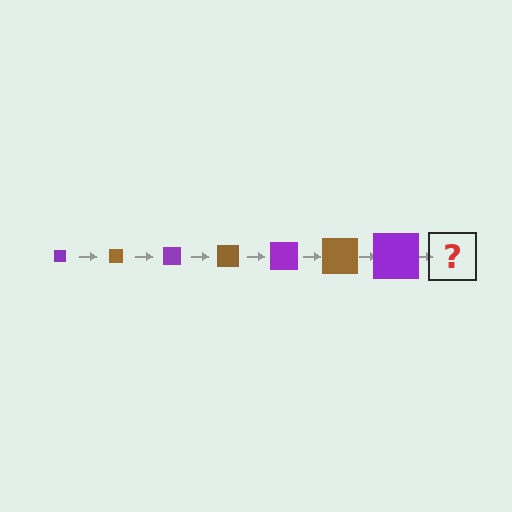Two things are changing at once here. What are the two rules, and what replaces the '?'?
The two rules are that the square grows larger each step and the color cycles through purple and brown. The '?' should be a brown square, larger than the previous one.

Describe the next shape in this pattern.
It should be a brown square, larger than the previous one.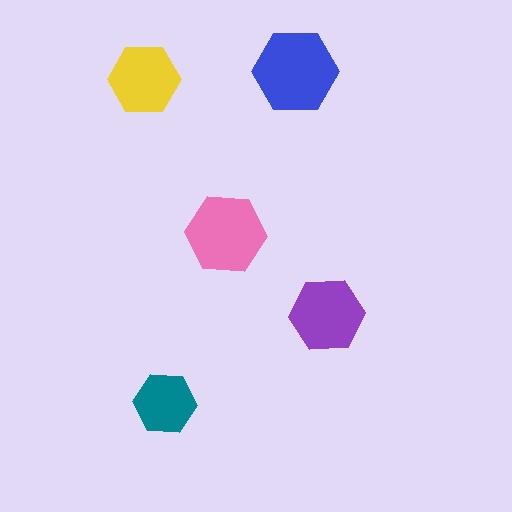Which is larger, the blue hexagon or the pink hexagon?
The blue one.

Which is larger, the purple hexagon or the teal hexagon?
The purple one.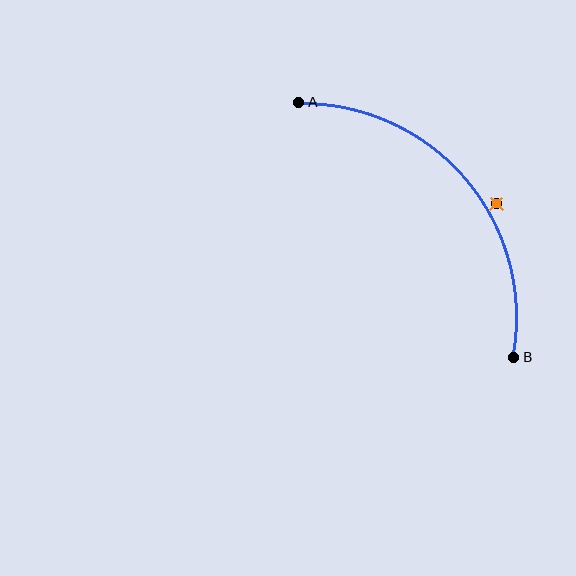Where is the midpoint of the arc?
The arc midpoint is the point on the curve farthest from the straight line joining A and B. It sits above and to the right of that line.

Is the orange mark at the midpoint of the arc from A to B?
No — the orange mark does not lie on the arc at all. It sits slightly outside the curve.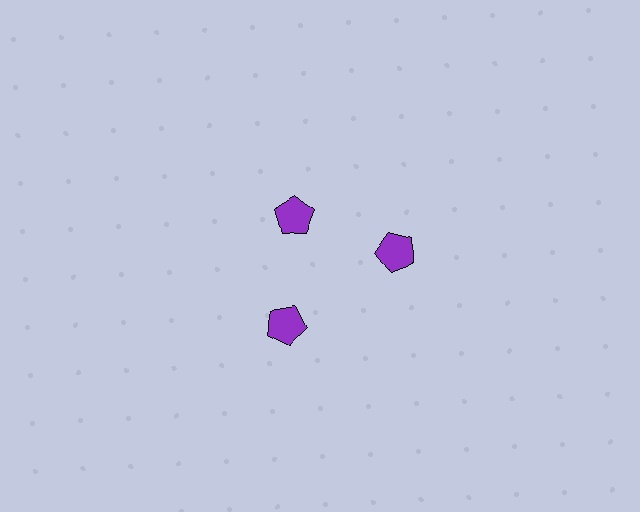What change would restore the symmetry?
The symmetry would be restored by moving it outward, back onto the ring so that all 3 pentagons sit at equal angles and equal distance from the center.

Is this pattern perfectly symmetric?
No. The 3 purple pentagons are arranged in a ring, but one element near the 11 o'clock position is pulled inward toward the center, breaking the 3-fold rotational symmetry.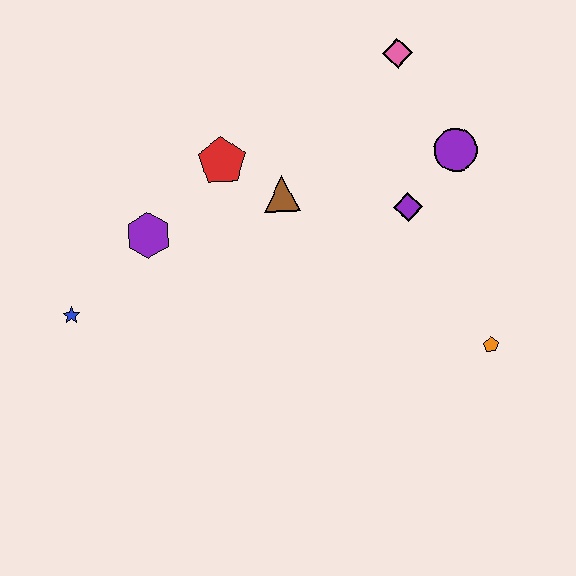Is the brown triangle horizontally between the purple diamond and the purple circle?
No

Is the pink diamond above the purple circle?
Yes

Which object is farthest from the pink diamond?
The blue star is farthest from the pink diamond.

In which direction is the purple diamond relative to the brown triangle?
The purple diamond is to the right of the brown triangle.